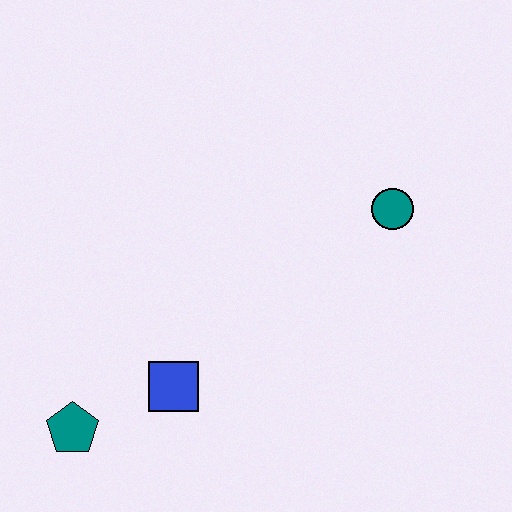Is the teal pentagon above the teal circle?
No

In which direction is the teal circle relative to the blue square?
The teal circle is to the right of the blue square.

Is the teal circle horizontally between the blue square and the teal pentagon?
No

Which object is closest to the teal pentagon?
The blue square is closest to the teal pentagon.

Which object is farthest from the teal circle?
The teal pentagon is farthest from the teal circle.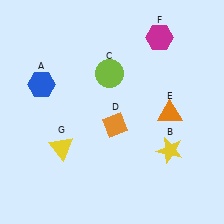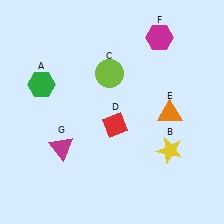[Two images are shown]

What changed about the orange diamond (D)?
In Image 1, D is orange. In Image 2, it changed to red.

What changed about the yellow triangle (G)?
In Image 1, G is yellow. In Image 2, it changed to magenta.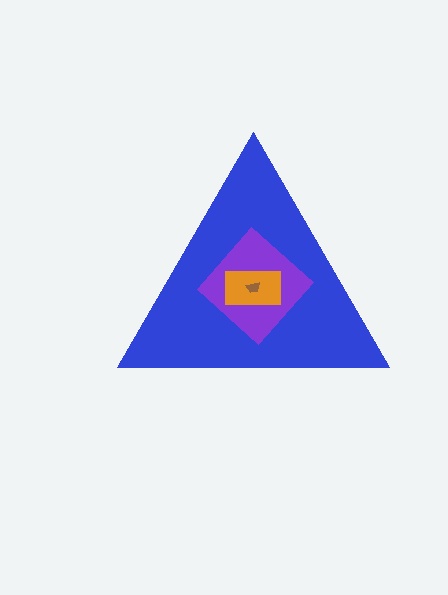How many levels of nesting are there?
4.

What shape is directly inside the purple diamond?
The orange rectangle.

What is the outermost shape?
The blue triangle.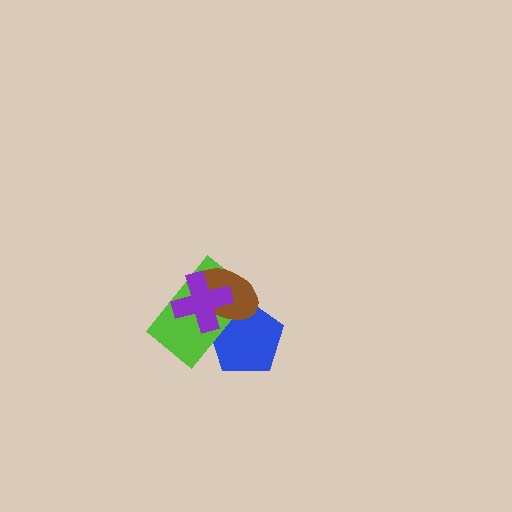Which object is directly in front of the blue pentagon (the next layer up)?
The lime rectangle is directly in front of the blue pentagon.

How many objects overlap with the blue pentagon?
3 objects overlap with the blue pentagon.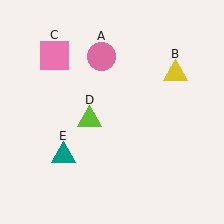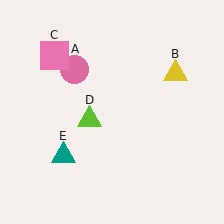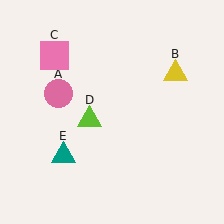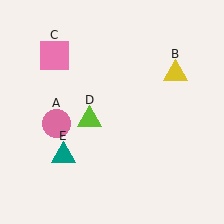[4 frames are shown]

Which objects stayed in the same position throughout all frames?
Yellow triangle (object B) and pink square (object C) and lime triangle (object D) and teal triangle (object E) remained stationary.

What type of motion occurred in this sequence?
The pink circle (object A) rotated counterclockwise around the center of the scene.